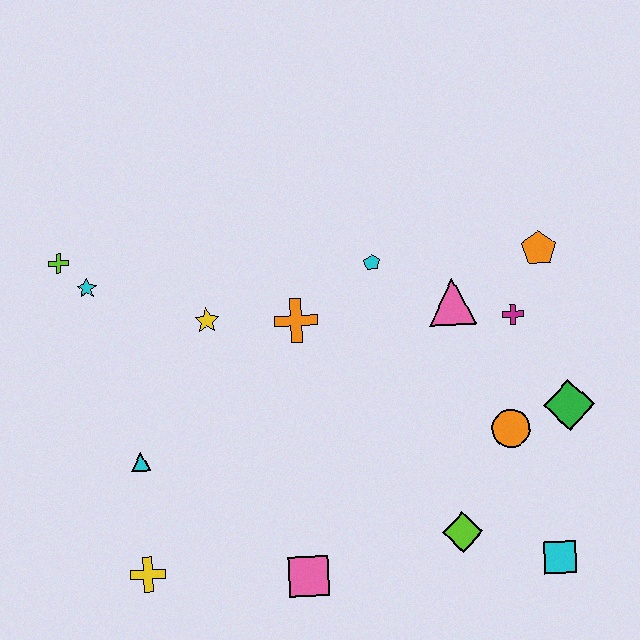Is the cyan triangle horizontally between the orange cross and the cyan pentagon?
No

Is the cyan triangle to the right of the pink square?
No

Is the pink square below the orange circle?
Yes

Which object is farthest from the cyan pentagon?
The yellow cross is farthest from the cyan pentagon.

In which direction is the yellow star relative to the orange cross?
The yellow star is to the left of the orange cross.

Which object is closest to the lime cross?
The cyan star is closest to the lime cross.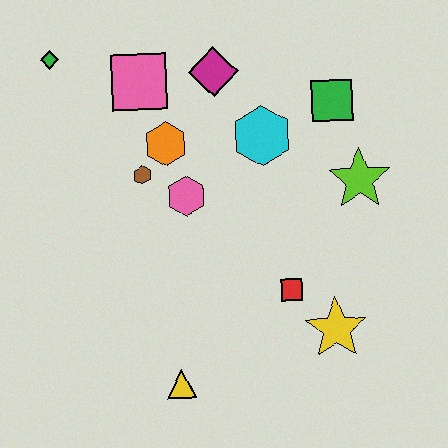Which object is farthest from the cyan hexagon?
The yellow triangle is farthest from the cyan hexagon.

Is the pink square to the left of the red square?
Yes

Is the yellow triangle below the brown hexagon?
Yes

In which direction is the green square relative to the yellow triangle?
The green square is above the yellow triangle.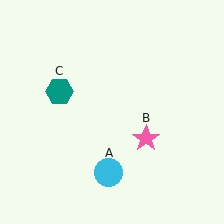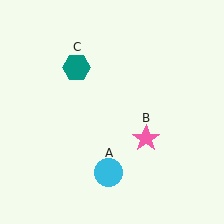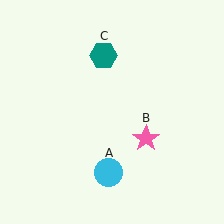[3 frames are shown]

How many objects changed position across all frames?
1 object changed position: teal hexagon (object C).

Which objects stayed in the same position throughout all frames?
Cyan circle (object A) and pink star (object B) remained stationary.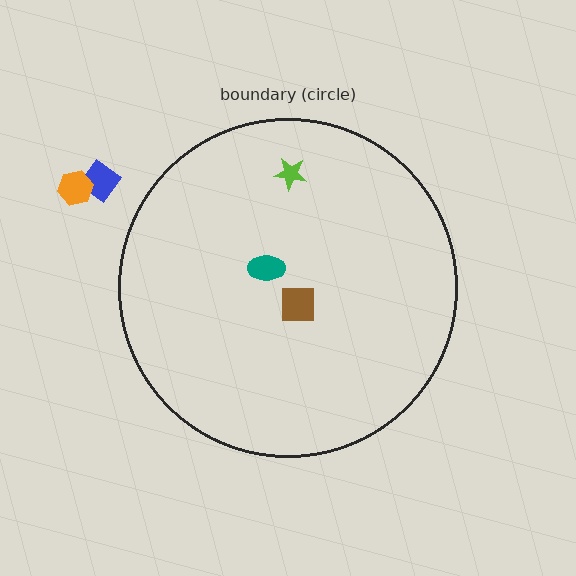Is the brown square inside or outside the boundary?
Inside.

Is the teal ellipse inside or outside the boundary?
Inside.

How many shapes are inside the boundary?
3 inside, 2 outside.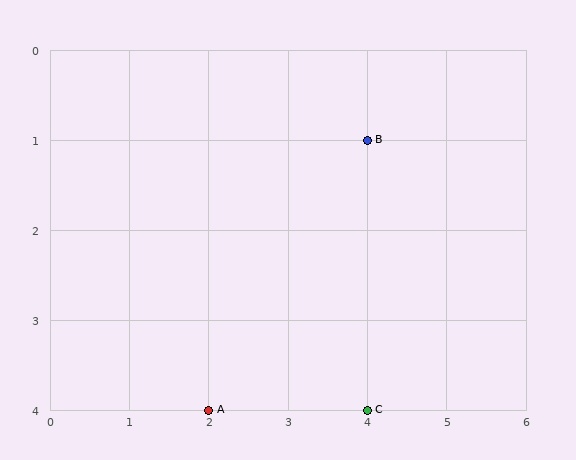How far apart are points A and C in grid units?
Points A and C are 2 columns apart.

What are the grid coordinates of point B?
Point B is at grid coordinates (4, 1).